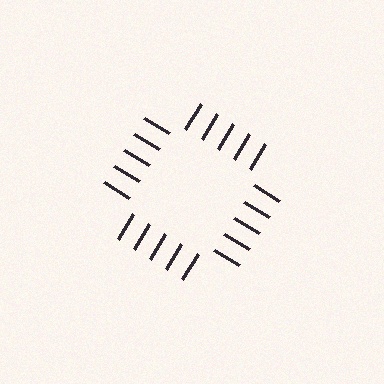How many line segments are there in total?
20 — 5 along each of the 4 edges.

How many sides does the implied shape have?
4 sides — the line-ends trace a square.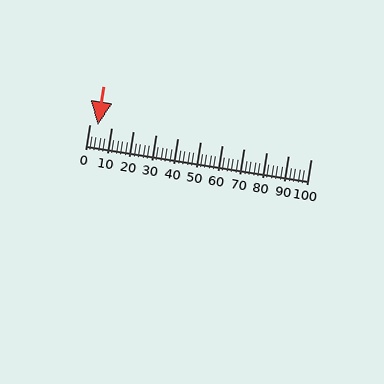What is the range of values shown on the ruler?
The ruler shows values from 0 to 100.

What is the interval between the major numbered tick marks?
The major tick marks are spaced 10 units apart.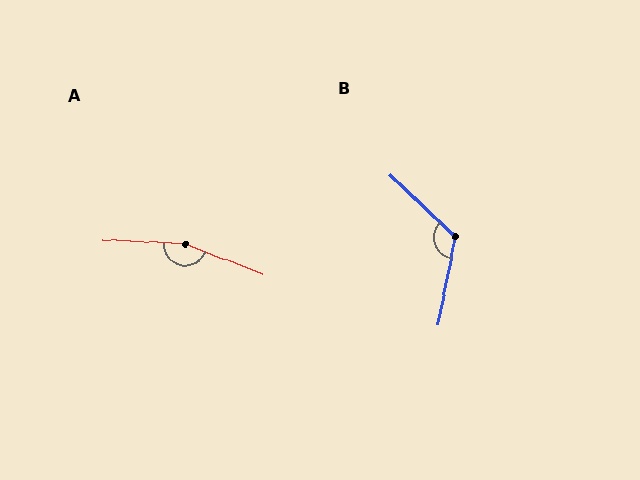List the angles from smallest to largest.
B (123°), A (162°).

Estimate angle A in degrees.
Approximately 162 degrees.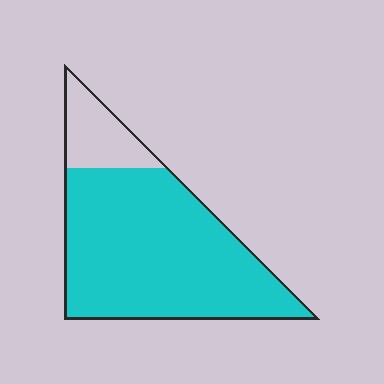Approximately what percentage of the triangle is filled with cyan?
Approximately 85%.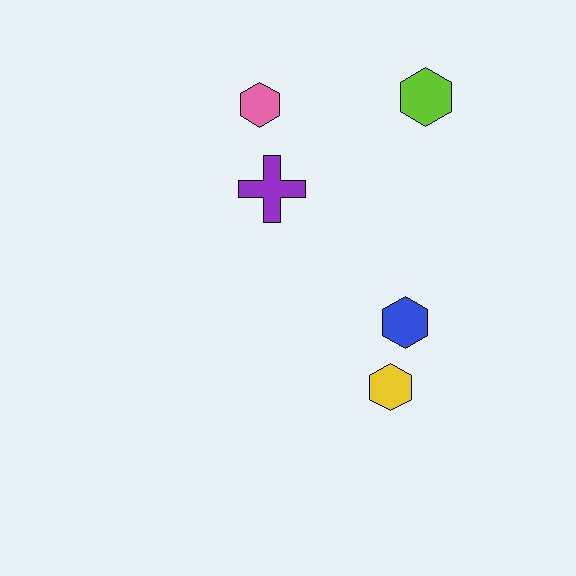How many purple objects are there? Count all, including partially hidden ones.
There is 1 purple object.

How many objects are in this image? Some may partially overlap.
There are 5 objects.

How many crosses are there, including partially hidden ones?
There is 1 cross.